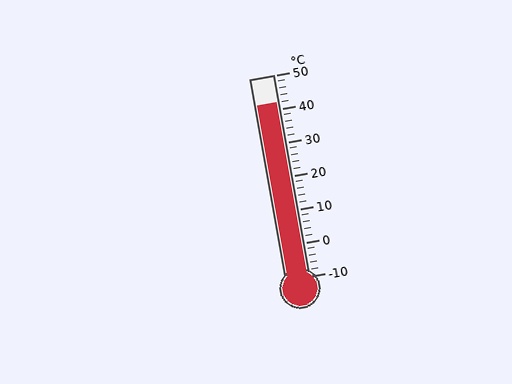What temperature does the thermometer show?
The thermometer shows approximately 42°C.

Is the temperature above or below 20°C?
The temperature is above 20°C.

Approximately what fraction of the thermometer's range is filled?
The thermometer is filled to approximately 85% of its range.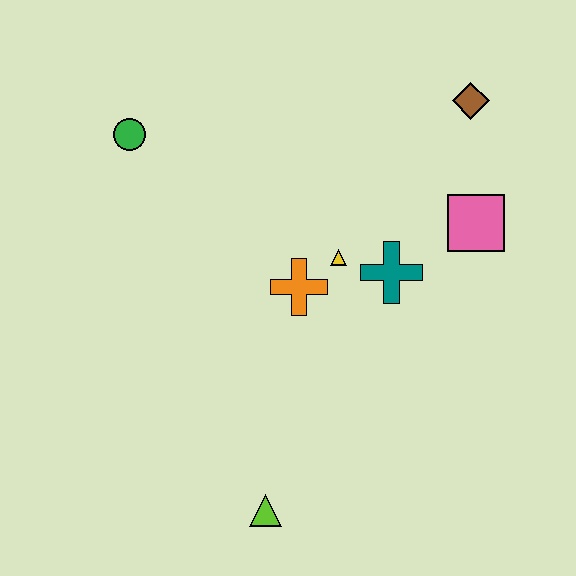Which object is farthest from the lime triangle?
The brown diamond is farthest from the lime triangle.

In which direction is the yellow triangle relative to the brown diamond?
The yellow triangle is below the brown diamond.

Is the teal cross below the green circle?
Yes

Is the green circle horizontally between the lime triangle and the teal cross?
No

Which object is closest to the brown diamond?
The pink square is closest to the brown diamond.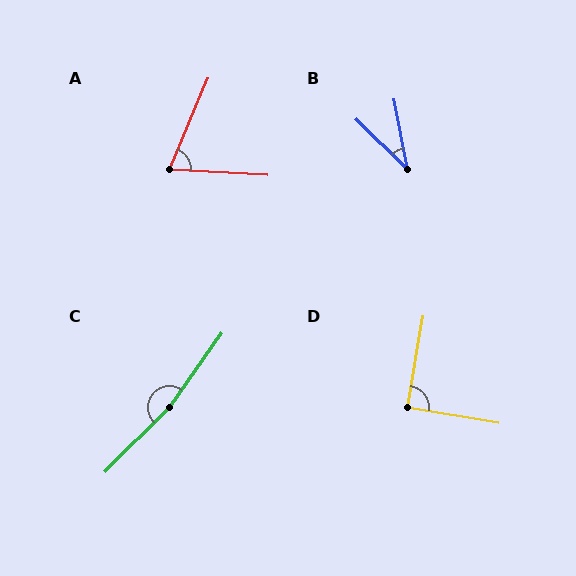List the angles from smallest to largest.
B (35°), A (70°), D (90°), C (170°).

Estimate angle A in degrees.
Approximately 70 degrees.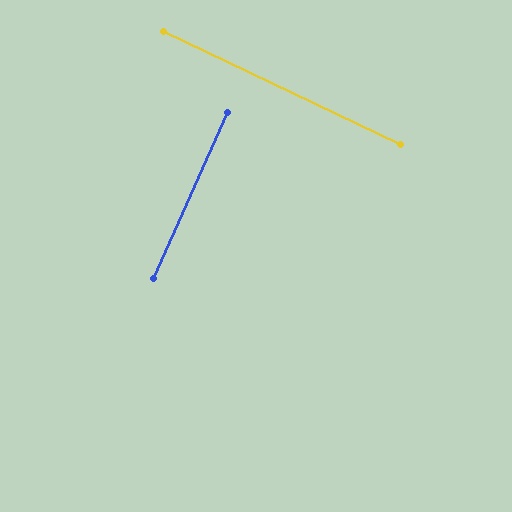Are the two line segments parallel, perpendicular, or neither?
Perpendicular — they meet at approximately 89°.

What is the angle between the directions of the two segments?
Approximately 89 degrees.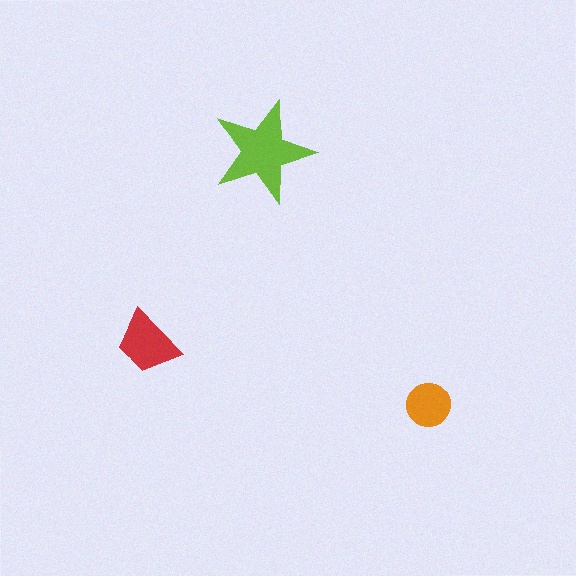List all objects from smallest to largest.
The orange circle, the red trapezoid, the lime star.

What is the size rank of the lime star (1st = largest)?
1st.